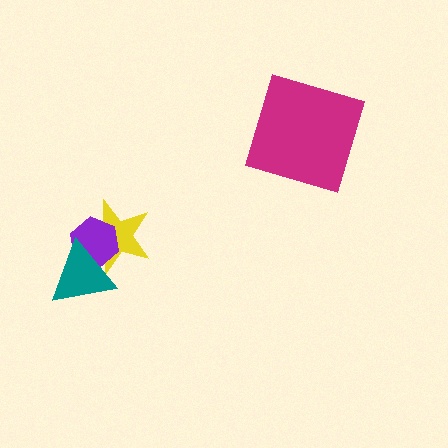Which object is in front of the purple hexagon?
The teal triangle is in front of the purple hexagon.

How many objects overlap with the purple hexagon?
2 objects overlap with the purple hexagon.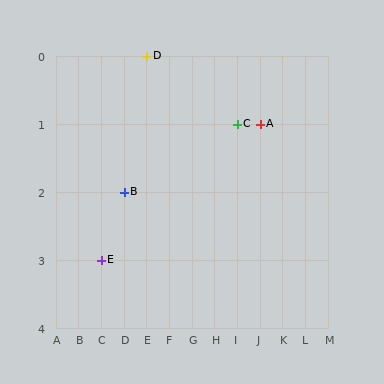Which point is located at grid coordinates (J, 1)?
Point A is at (J, 1).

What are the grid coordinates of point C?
Point C is at grid coordinates (I, 1).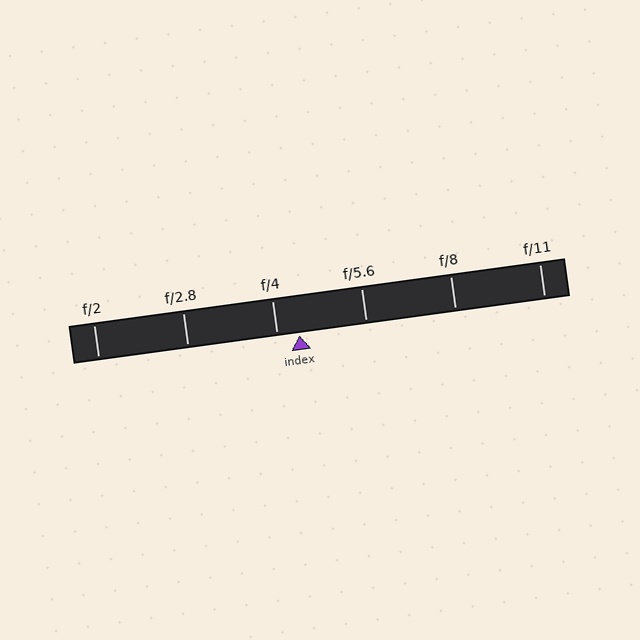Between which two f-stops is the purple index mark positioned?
The index mark is between f/4 and f/5.6.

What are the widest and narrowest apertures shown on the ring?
The widest aperture shown is f/2 and the narrowest is f/11.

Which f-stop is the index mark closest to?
The index mark is closest to f/4.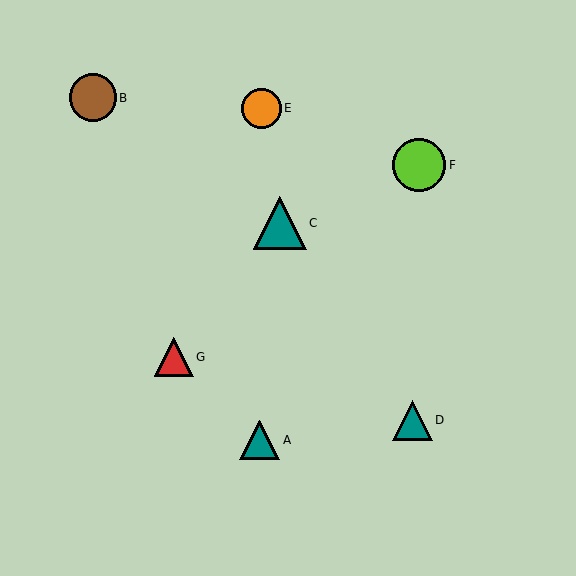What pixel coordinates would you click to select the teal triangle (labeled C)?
Click at (280, 223) to select the teal triangle C.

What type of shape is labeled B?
Shape B is a brown circle.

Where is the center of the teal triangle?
The center of the teal triangle is at (260, 440).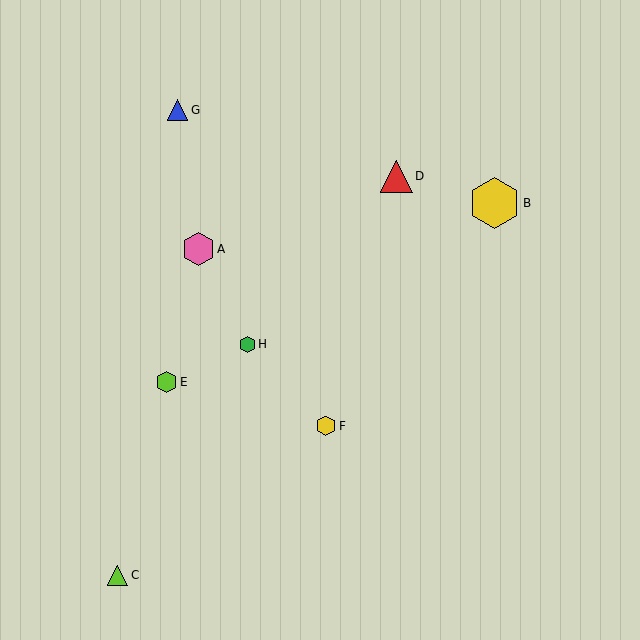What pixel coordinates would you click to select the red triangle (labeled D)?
Click at (396, 176) to select the red triangle D.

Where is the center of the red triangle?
The center of the red triangle is at (396, 176).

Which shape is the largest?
The yellow hexagon (labeled B) is the largest.